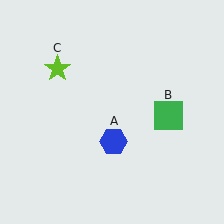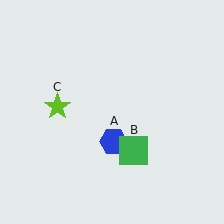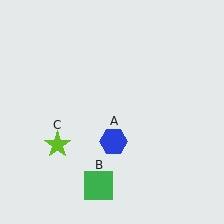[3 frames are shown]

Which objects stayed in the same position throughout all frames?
Blue hexagon (object A) remained stationary.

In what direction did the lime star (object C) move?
The lime star (object C) moved down.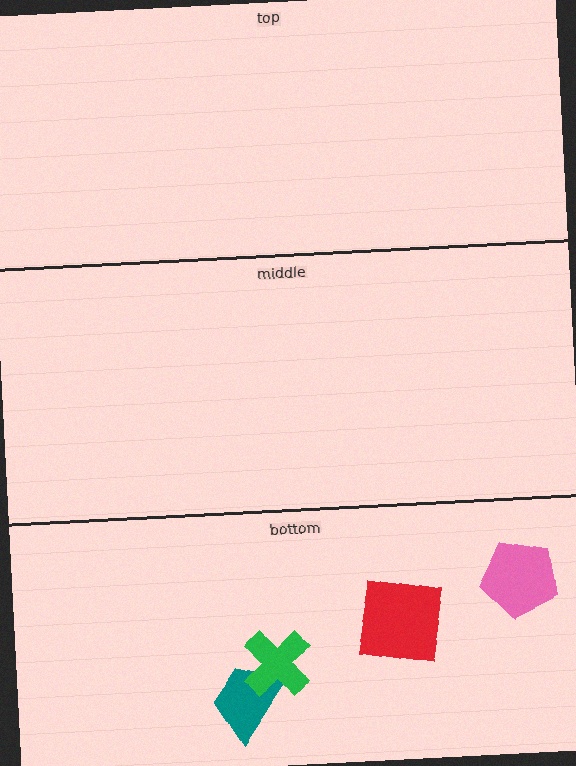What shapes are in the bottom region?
The red square, the pink pentagon, the teal trapezoid, the green cross.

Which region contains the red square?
The bottom region.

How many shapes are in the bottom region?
4.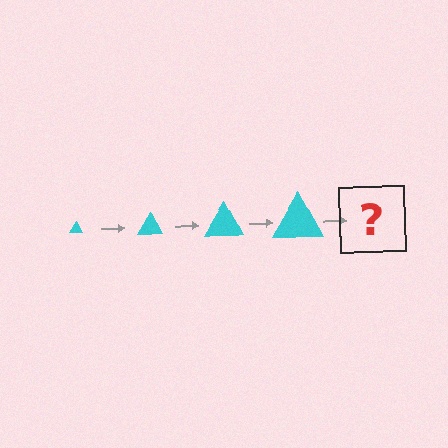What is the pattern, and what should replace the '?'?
The pattern is that the triangle gets progressively larger each step. The '?' should be a cyan triangle, larger than the previous one.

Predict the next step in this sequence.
The next step is a cyan triangle, larger than the previous one.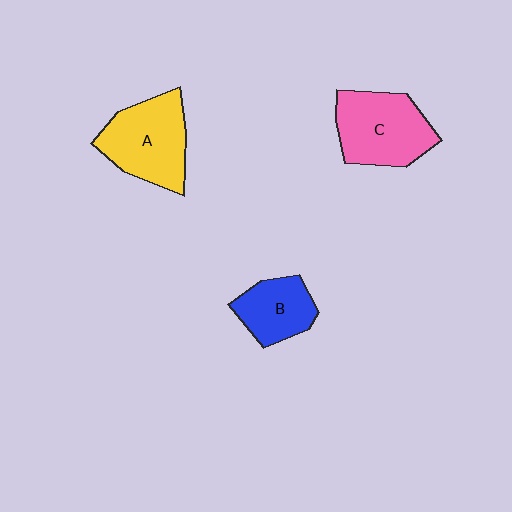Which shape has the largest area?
Shape A (yellow).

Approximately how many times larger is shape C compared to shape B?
Approximately 1.5 times.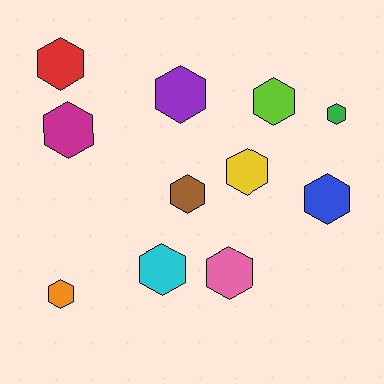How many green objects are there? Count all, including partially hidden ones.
There is 1 green object.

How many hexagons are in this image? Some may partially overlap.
There are 11 hexagons.